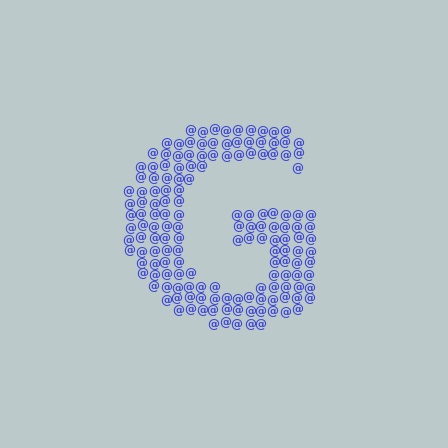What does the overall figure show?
The overall figure shows the letter G.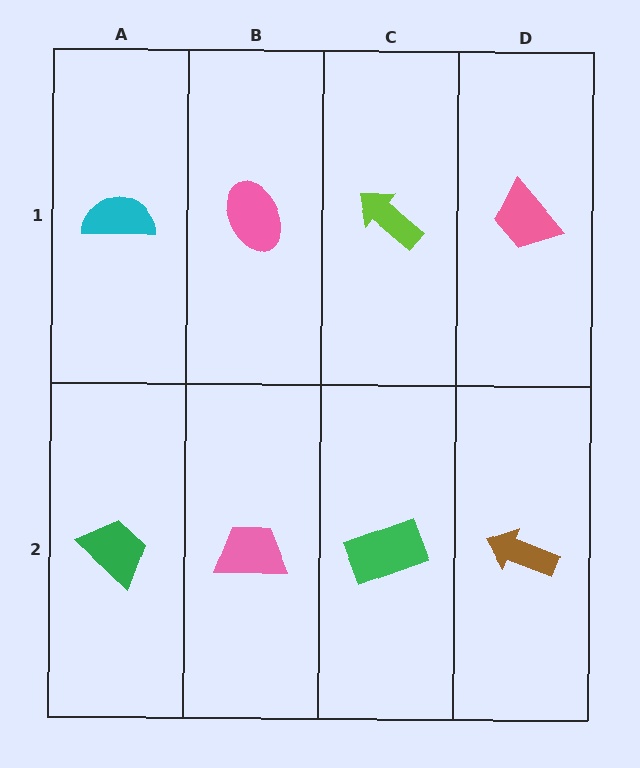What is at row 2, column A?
A green trapezoid.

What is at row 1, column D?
A pink trapezoid.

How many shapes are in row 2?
4 shapes.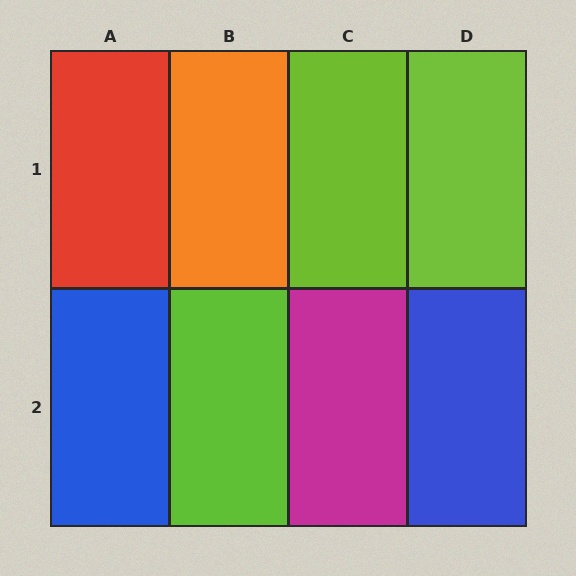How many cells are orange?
1 cell is orange.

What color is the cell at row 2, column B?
Lime.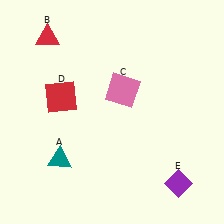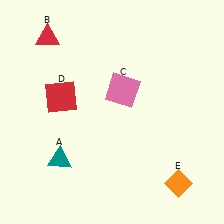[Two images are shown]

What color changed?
The diamond (E) changed from purple in Image 1 to orange in Image 2.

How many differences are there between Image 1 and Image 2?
There is 1 difference between the two images.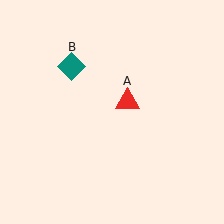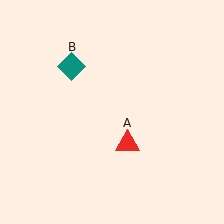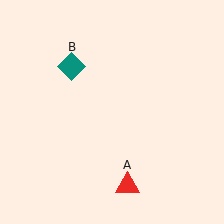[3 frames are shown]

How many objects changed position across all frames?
1 object changed position: red triangle (object A).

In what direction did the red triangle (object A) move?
The red triangle (object A) moved down.